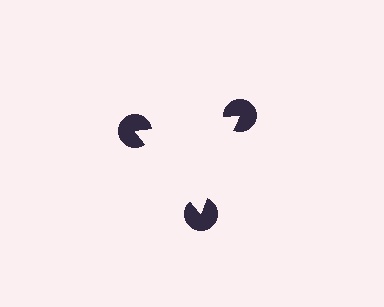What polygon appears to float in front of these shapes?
An illusory triangle — its edges are inferred from the aligned wedge cuts in the pac-man discs, not physically drawn.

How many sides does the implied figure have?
3 sides.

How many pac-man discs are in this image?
There are 3 — one at each vertex of the illusory triangle.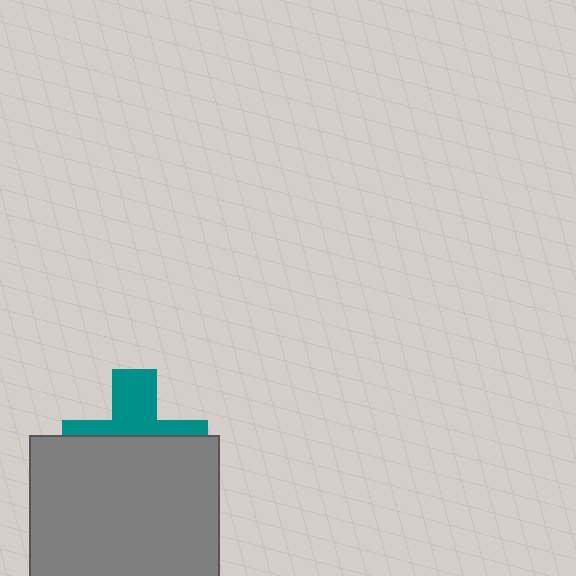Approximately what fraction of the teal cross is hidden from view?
Roughly 58% of the teal cross is hidden behind the gray square.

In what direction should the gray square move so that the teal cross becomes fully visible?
The gray square should move down. That is the shortest direction to clear the overlap and leave the teal cross fully visible.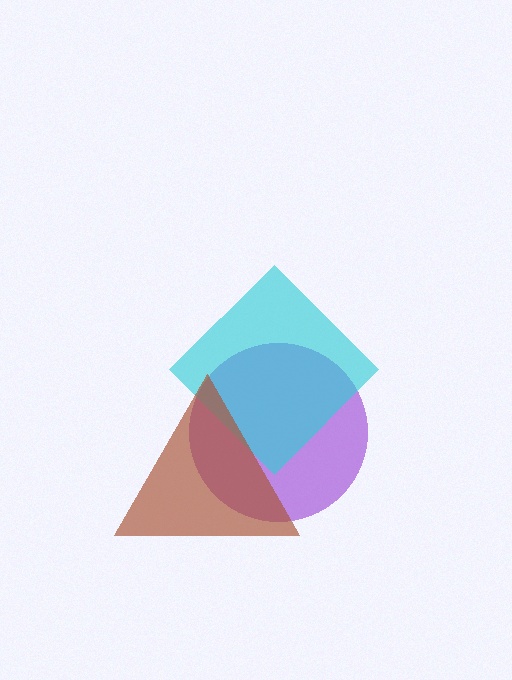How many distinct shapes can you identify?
There are 3 distinct shapes: a purple circle, a cyan diamond, a brown triangle.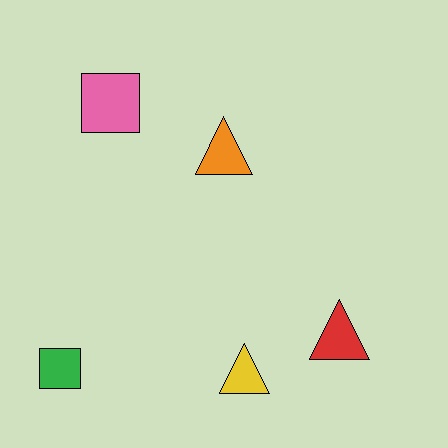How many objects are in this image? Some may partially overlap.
There are 5 objects.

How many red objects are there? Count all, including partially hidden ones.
There is 1 red object.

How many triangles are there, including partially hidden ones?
There are 3 triangles.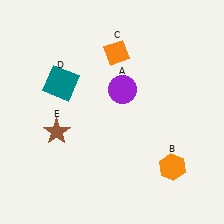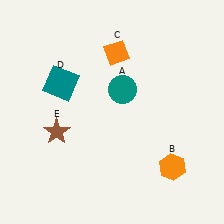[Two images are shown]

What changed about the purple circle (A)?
In Image 1, A is purple. In Image 2, it changed to teal.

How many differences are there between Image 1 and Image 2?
There is 1 difference between the two images.